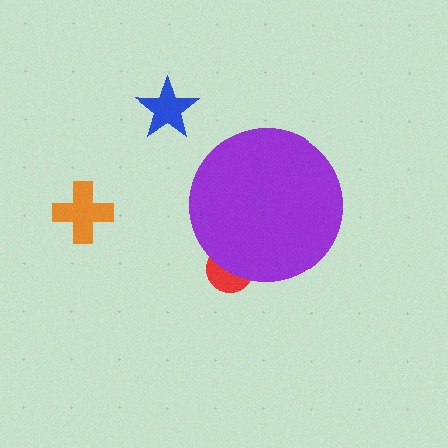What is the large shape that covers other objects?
A purple circle.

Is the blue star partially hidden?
No, the blue star is fully visible.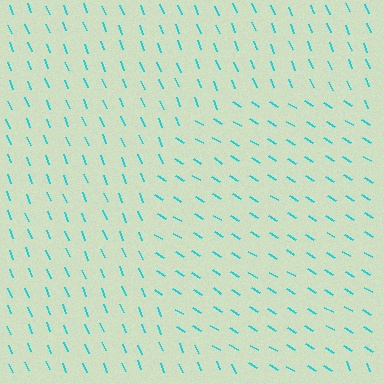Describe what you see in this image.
The image is filled with small cyan line segments. A circle region in the image has lines oriented differently from the surrounding lines, creating a visible texture boundary.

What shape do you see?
I see a circle.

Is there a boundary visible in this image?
Yes, there is a texture boundary formed by a change in line orientation.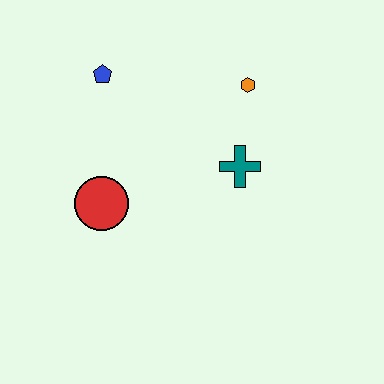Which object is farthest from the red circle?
The orange hexagon is farthest from the red circle.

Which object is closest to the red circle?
The blue pentagon is closest to the red circle.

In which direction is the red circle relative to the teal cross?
The red circle is to the left of the teal cross.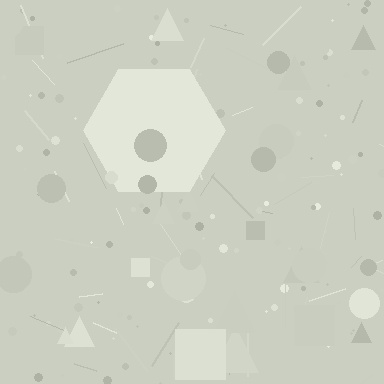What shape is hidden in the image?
A hexagon is hidden in the image.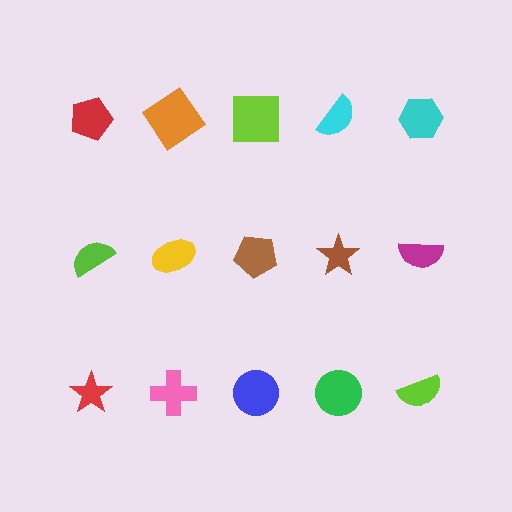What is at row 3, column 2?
A pink cross.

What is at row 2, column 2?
A yellow ellipse.